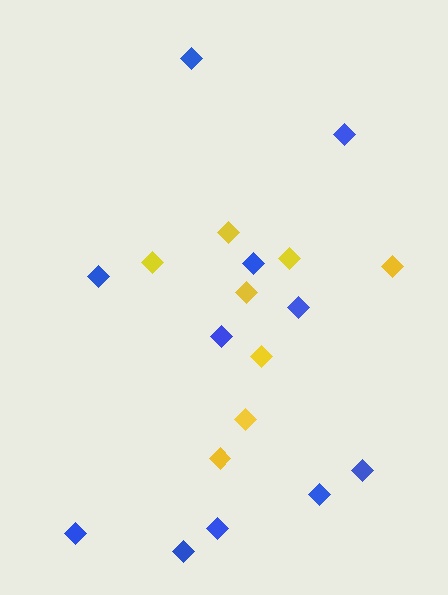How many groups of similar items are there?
There are 2 groups: one group of yellow diamonds (8) and one group of blue diamonds (11).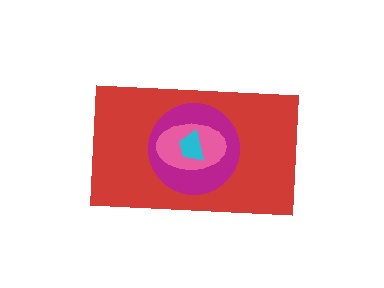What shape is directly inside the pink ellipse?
The cyan trapezoid.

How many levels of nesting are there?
4.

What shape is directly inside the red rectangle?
The magenta circle.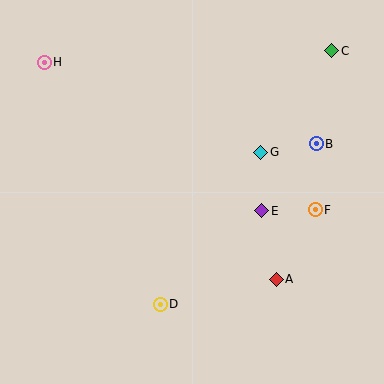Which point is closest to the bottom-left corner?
Point D is closest to the bottom-left corner.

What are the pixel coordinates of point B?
Point B is at (316, 144).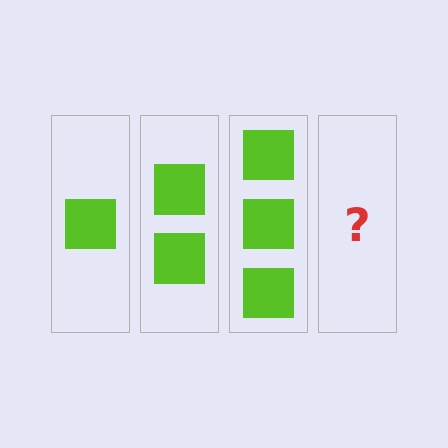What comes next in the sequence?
The next element should be 4 squares.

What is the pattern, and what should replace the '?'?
The pattern is that each step adds one more square. The '?' should be 4 squares.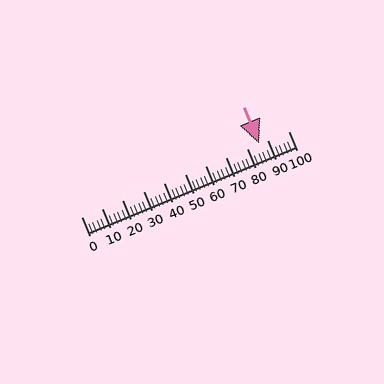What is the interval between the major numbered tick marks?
The major tick marks are spaced 10 units apart.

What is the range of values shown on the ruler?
The ruler shows values from 0 to 100.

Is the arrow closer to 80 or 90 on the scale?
The arrow is closer to 90.